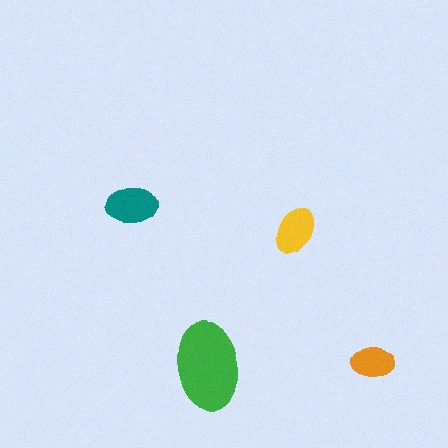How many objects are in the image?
There are 4 objects in the image.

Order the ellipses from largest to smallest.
the green one, the teal one, the yellow one, the orange one.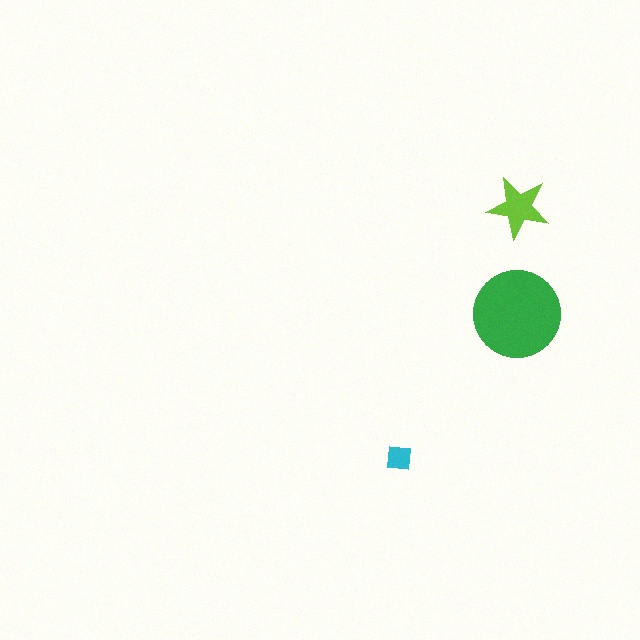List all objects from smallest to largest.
The cyan square, the lime star, the green circle.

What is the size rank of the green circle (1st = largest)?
1st.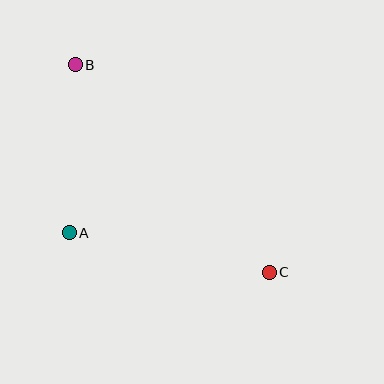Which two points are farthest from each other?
Points B and C are farthest from each other.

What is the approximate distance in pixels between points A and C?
The distance between A and C is approximately 204 pixels.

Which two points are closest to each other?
Points A and B are closest to each other.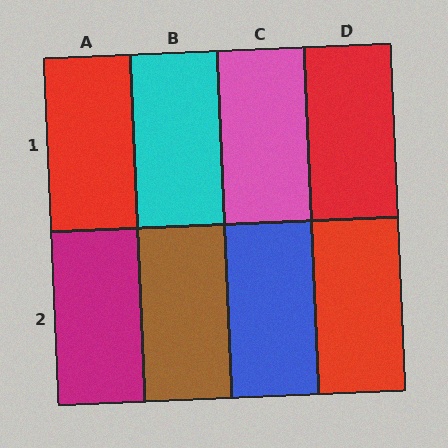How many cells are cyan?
1 cell is cyan.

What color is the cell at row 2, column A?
Magenta.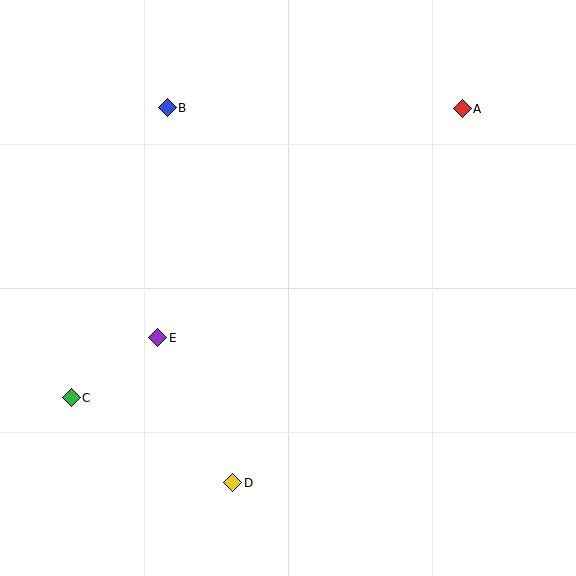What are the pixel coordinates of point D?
Point D is at (233, 483).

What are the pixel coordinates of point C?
Point C is at (71, 398).